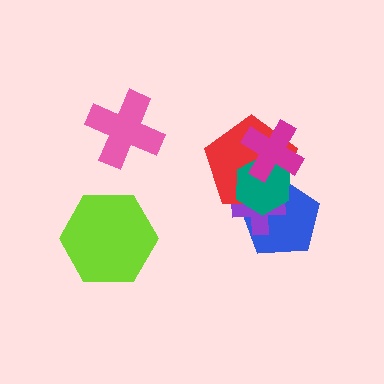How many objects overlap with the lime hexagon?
0 objects overlap with the lime hexagon.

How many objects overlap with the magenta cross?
2 objects overlap with the magenta cross.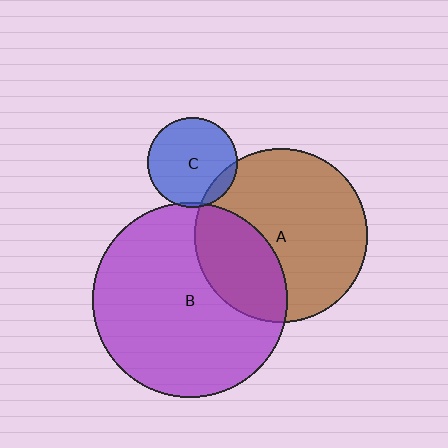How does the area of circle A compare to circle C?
Approximately 3.7 times.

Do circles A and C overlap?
Yes.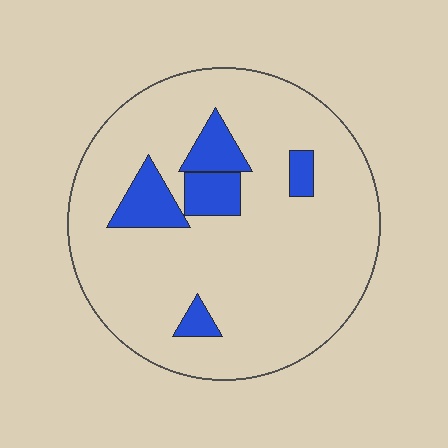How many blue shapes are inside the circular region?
5.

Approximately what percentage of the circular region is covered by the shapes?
Approximately 15%.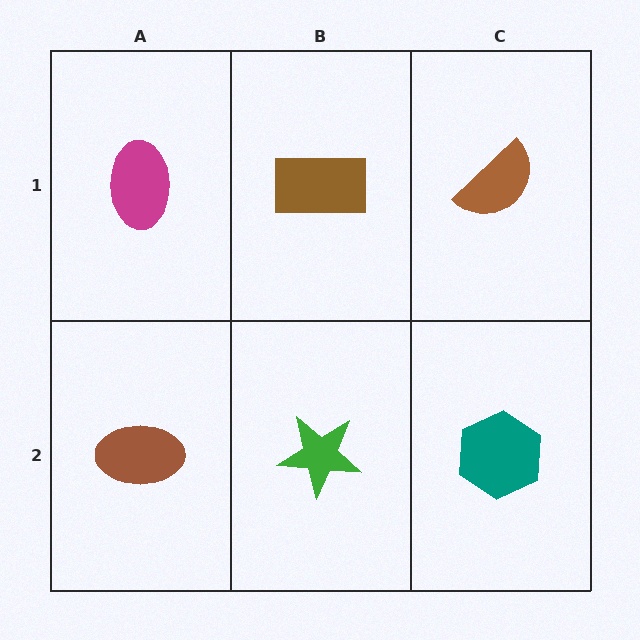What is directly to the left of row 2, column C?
A green star.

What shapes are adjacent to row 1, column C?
A teal hexagon (row 2, column C), a brown rectangle (row 1, column B).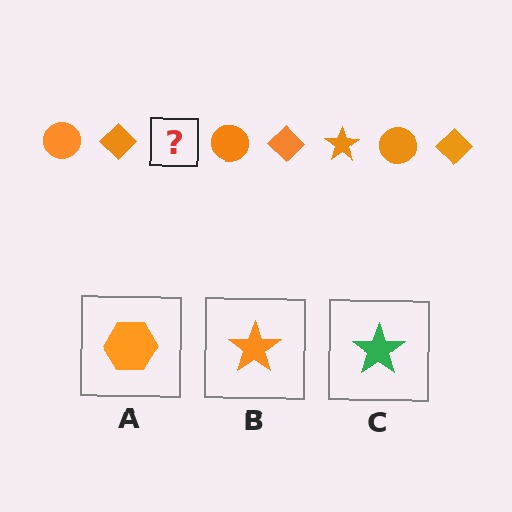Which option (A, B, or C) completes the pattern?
B.